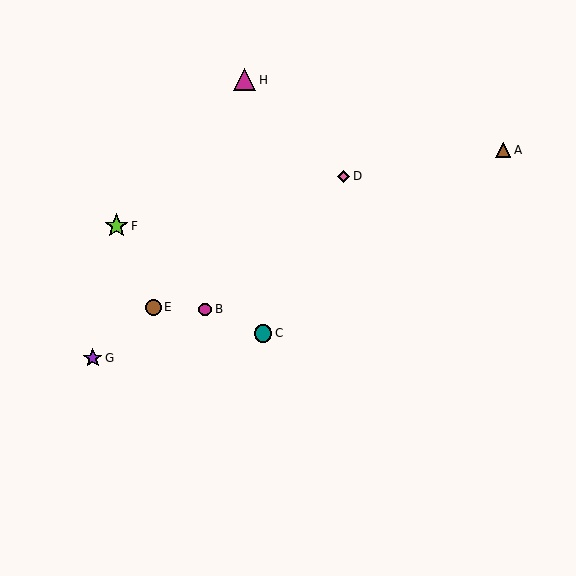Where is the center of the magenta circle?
The center of the magenta circle is at (205, 309).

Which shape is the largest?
The lime star (labeled F) is the largest.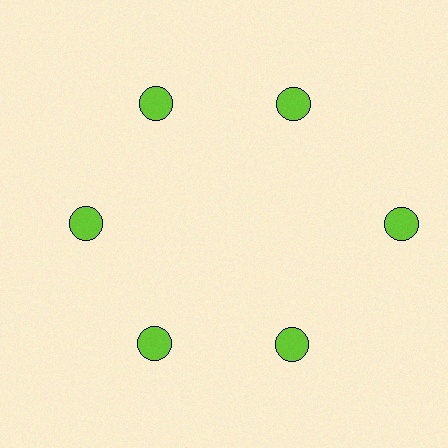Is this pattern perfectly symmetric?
No. The 6 lime circles are arranged in a ring, but one element near the 3 o'clock position is pushed outward from the center, breaking the 6-fold rotational symmetry.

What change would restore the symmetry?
The symmetry would be restored by moving it inward, back onto the ring so that all 6 circles sit at equal angles and equal distance from the center.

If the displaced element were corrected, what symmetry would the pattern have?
It would have 6-fold rotational symmetry — the pattern would map onto itself every 60 degrees.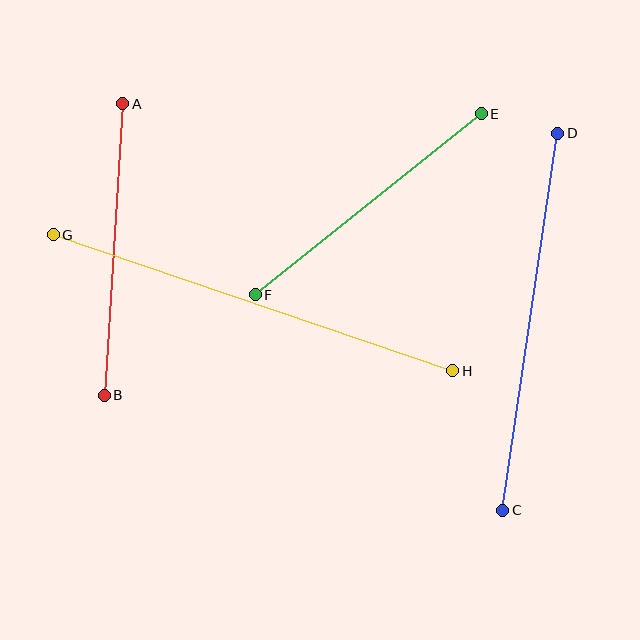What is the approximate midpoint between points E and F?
The midpoint is at approximately (368, 204) pixels.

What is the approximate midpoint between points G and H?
The midpoint is at approximately (253, 303) pixels.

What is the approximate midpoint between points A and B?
The midpoint is at approximately (113, 250) pixels.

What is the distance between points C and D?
The distance is approximately 381 pixels.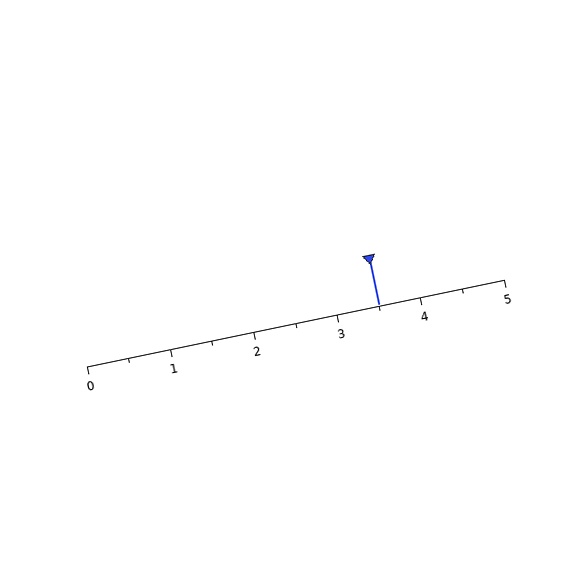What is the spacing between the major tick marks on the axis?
The major ticks are spaced 1 apart.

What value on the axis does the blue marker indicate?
The marker indicates approximately 3.5.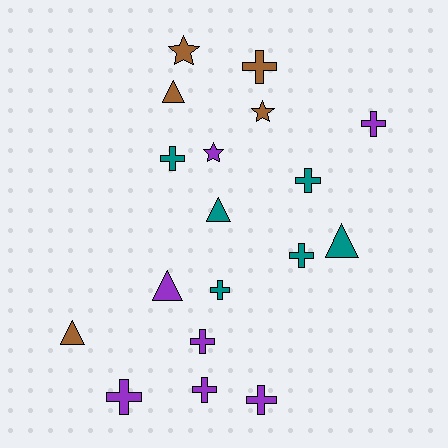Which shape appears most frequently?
Cross, with 10 objects.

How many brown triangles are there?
There are 2 brown triangles.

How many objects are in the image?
There are 18 objects.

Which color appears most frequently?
Purple, with 7 objects.